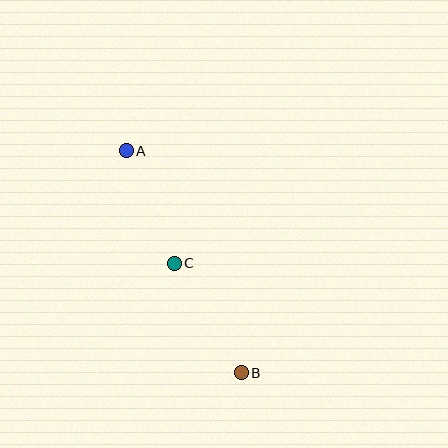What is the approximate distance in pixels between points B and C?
The distance between B and C is approximately 128 pixels.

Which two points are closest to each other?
Points A and C are closest to each other.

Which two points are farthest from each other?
Points A and B are farthest from each other.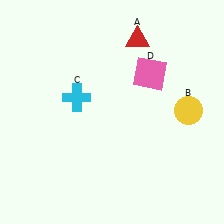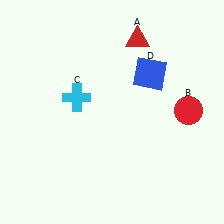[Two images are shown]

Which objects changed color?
B changed from yellow to red. D changed from pink to blue.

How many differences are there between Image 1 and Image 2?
There are 2 differences between the two images.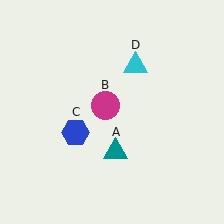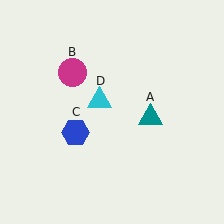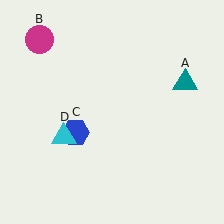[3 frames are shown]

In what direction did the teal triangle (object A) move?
The teal triangle (object A) moved up and to the right.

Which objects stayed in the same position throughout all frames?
Blue hexagon (object C) remained stationary.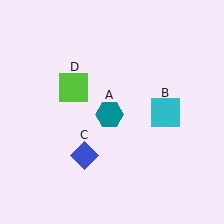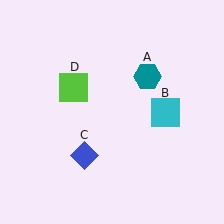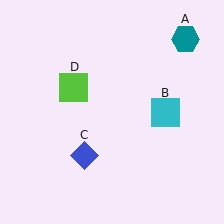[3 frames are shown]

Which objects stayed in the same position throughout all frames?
Cyan square (object B) and blue diamond (object C) and lime square (object D) remained stationary.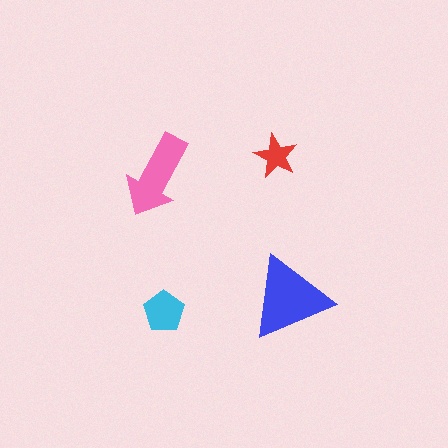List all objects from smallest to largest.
The red star, the cyan pentagon, the pink arrow, the blue triangle.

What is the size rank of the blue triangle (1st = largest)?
1st.